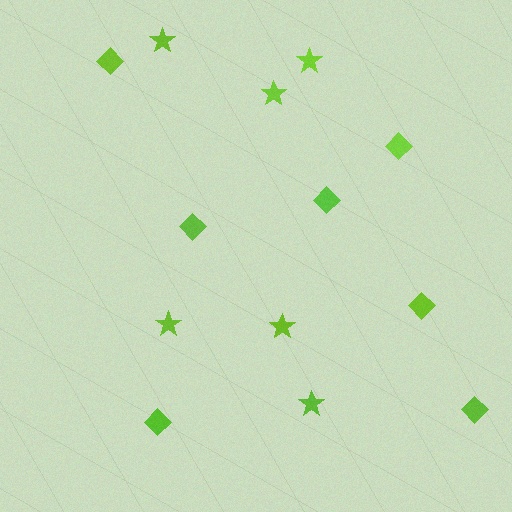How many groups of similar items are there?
There are 2 groups: one group of diamonds (7) and one group of stars (6).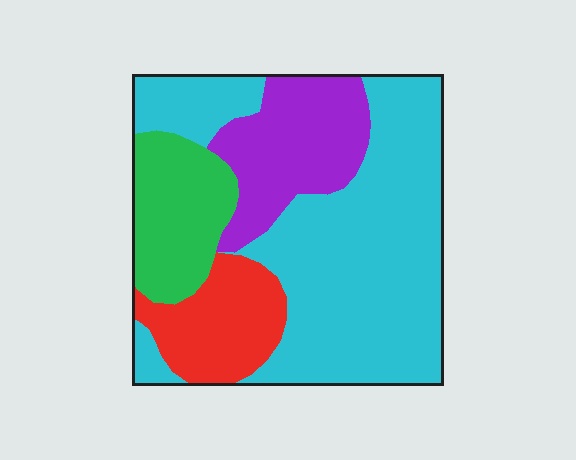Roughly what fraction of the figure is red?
Red takes up about one eighth (1/8) of the figure.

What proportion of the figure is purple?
Purple takes up about one sixth (1/6) of the figure.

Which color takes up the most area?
Cyan, at roughly 55%.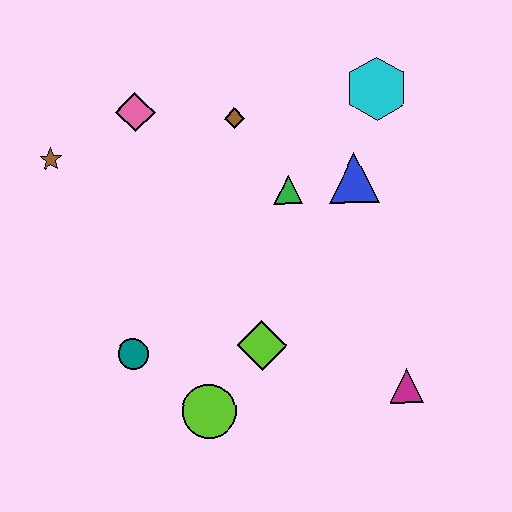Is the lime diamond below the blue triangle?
Yes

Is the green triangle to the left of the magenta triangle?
Yes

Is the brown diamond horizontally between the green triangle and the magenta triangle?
No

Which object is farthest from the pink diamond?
The magenta triangle is farthest from the pink diamond.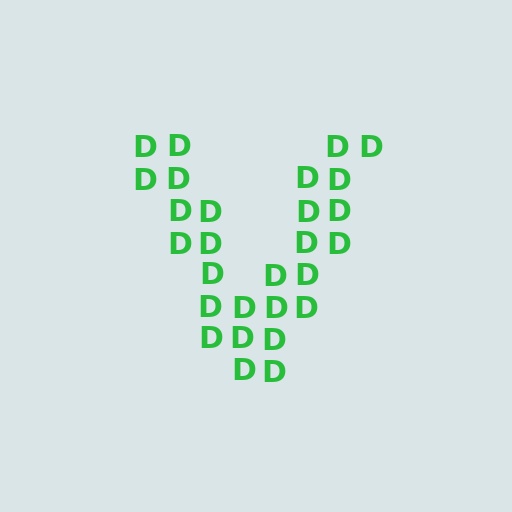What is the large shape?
The large shape is the letter V.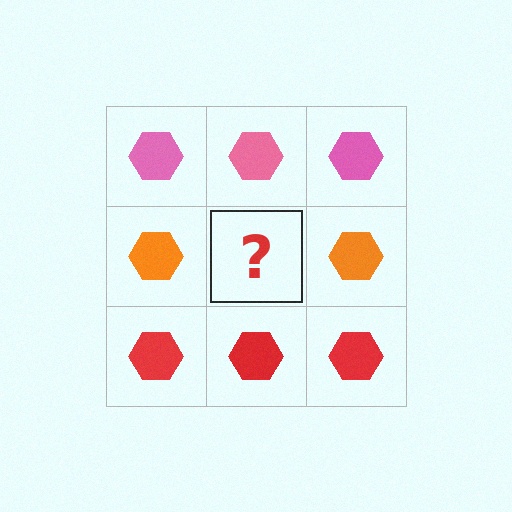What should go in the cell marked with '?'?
The missing cell should contain an orange hexagon.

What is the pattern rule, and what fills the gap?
The rule is that each row has a consistent color. The gap should be filled with an orange hexagon.